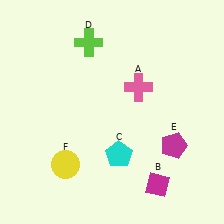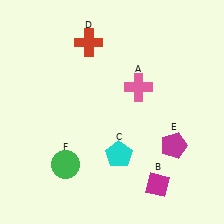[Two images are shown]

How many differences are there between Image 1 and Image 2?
There are 2 differences between the two images.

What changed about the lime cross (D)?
In Image 1, D is lime. In Image 2, it changed to red.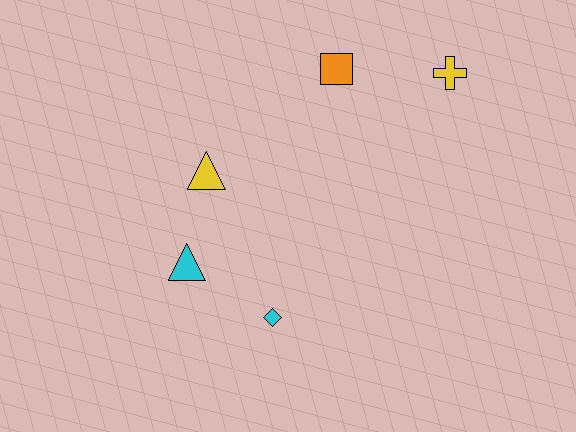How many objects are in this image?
There are 5 objects.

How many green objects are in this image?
There are no green objects.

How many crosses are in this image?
There is 1 cross.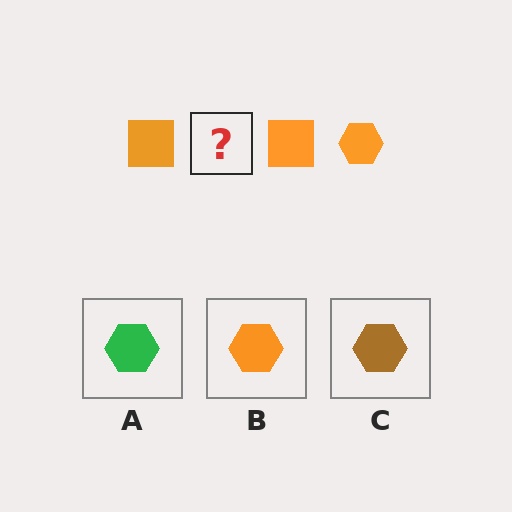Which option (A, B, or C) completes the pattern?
B.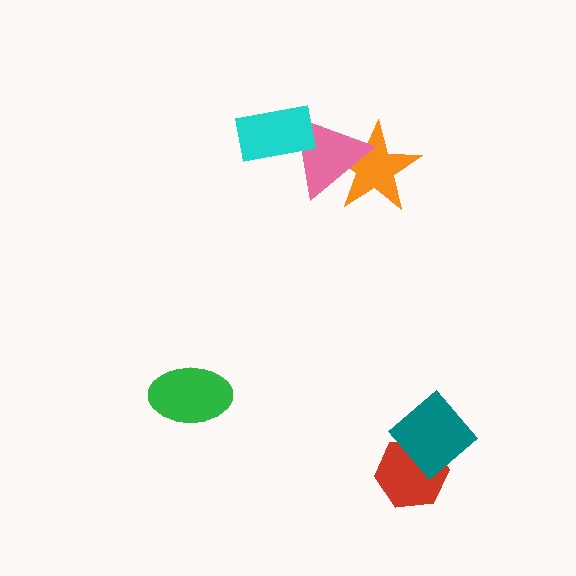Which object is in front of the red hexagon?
The teal diamond is in front of the red hexagon.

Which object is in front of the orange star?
The pink triangle is in front of the orange star.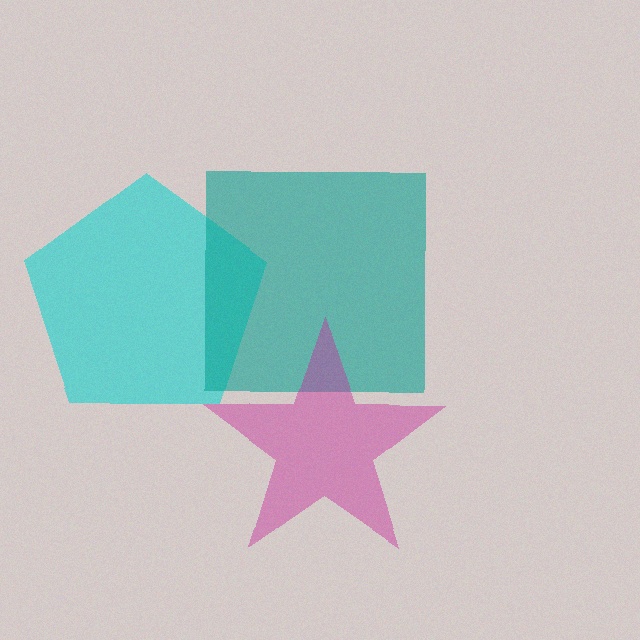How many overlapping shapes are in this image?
There are 3 overlapping shapes in the image.